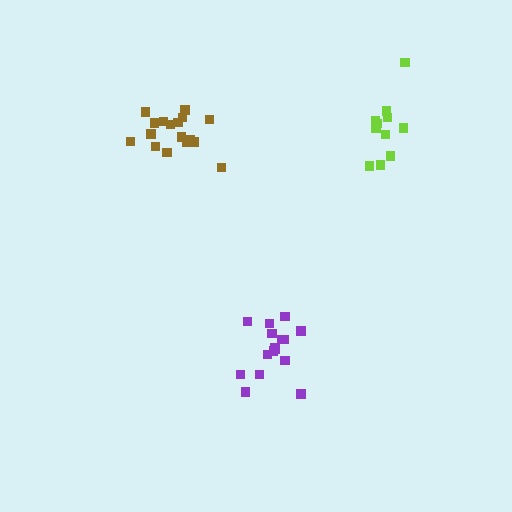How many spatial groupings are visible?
There are 3 spatial groupings.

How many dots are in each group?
Group 1: 16 dots, Group 2: 17 dots, Group 3: 11 dots (44 total).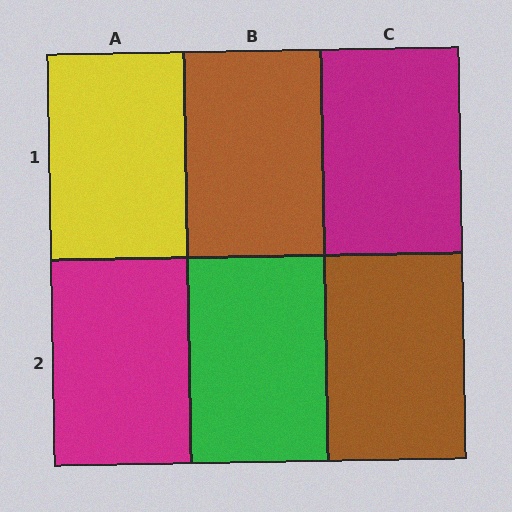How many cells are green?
1 cell is green.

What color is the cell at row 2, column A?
Magenta.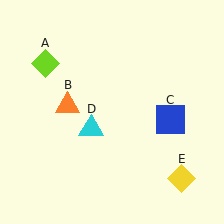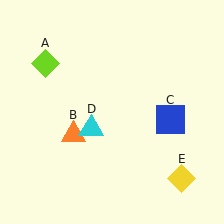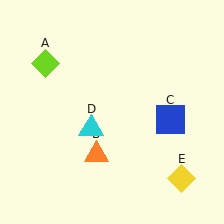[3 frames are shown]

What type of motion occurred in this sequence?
The orange triangle (object B) rotated counterclockwise around the center of the scene.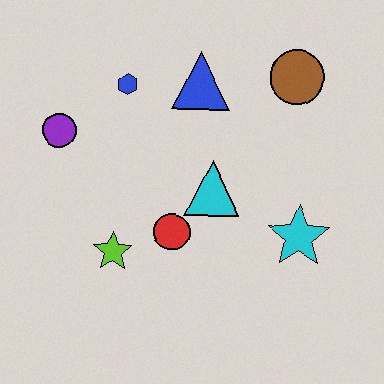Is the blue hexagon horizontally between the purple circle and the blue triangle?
Yes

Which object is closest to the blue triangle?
The blue hexagon is closest to the blue triangle.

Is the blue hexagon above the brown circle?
No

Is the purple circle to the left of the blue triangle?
Yes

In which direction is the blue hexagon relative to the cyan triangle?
The blue hexagon is above the cyan triangle.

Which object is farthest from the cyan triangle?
The purple circle is farthest from the cyan triangle.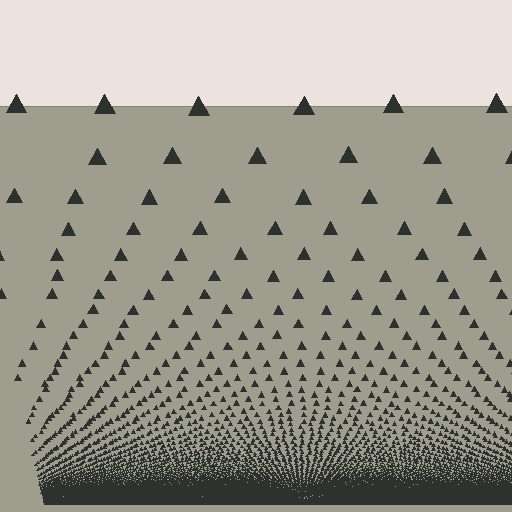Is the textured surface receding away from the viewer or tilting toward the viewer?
The surface appears to tilt toward the viewer. Texture elements get larger and sparser toward the top.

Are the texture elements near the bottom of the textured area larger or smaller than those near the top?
Smaller. The gradient is inverted — elements near the bottom are smaller and denser.